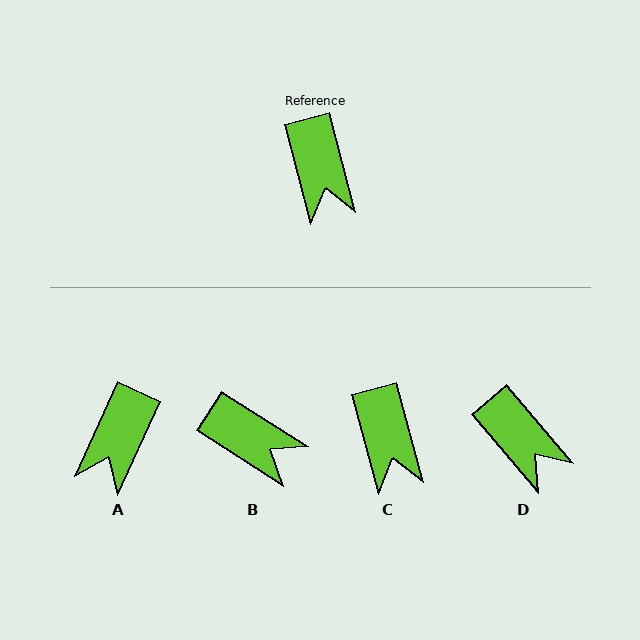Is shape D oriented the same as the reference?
No, it is off by about 25 degrees.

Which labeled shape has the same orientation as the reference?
C.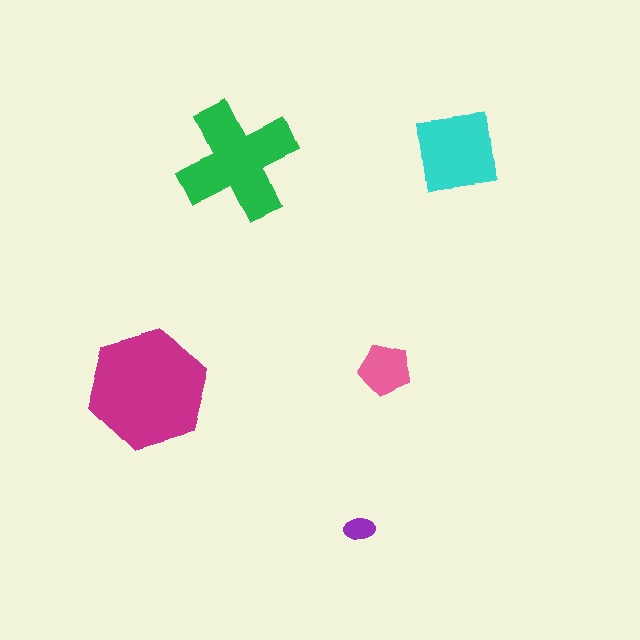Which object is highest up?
The green cross is topmost.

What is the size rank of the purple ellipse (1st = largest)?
5th.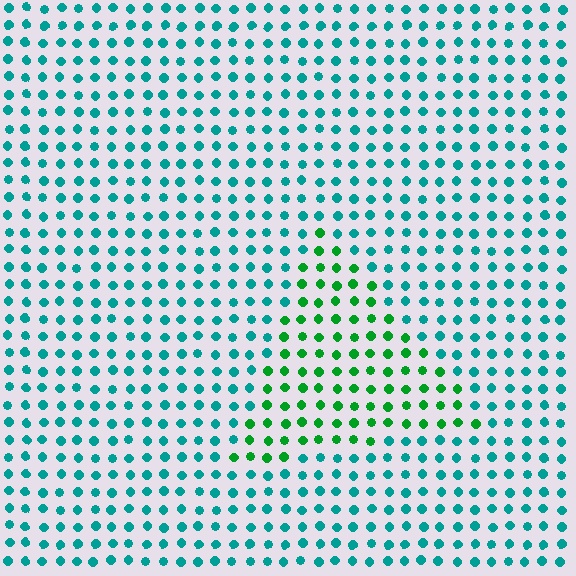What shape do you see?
I see a triangle.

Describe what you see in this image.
The image is filled with small teal elements in a uniform arrangement. A triangle-shaped region is visible where the elements are tinted to a slightly different hue, forming a subtle color boundary.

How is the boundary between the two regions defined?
The boundary is defined purely by a slight shift in hue (about 45 degrees). Spacing, size, and orientation are identical on both sides.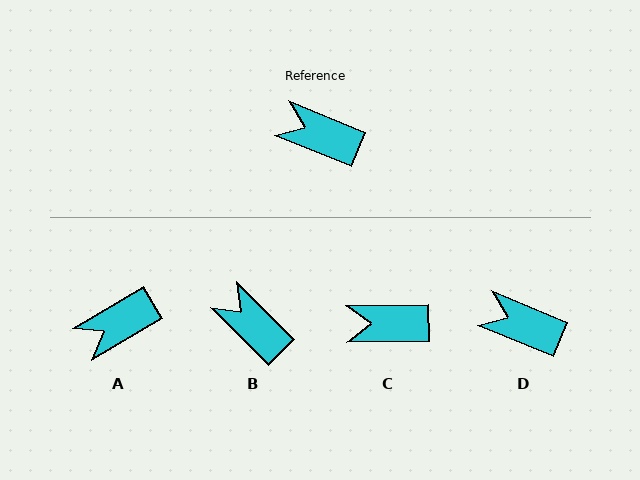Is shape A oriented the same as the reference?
No, it is off by about 53 degrees.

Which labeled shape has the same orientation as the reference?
D.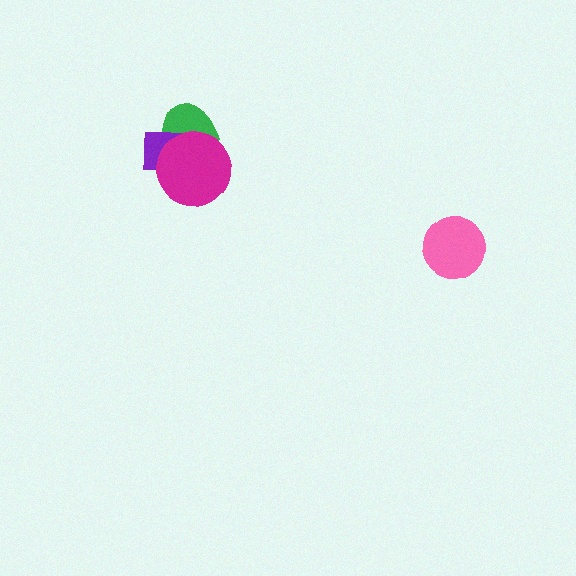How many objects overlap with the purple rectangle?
2 objects overlap with the purple rectangle.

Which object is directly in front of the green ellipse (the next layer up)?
The purple rectangle is directly in front of the green ellipse.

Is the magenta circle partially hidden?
No, no other shape covers it.